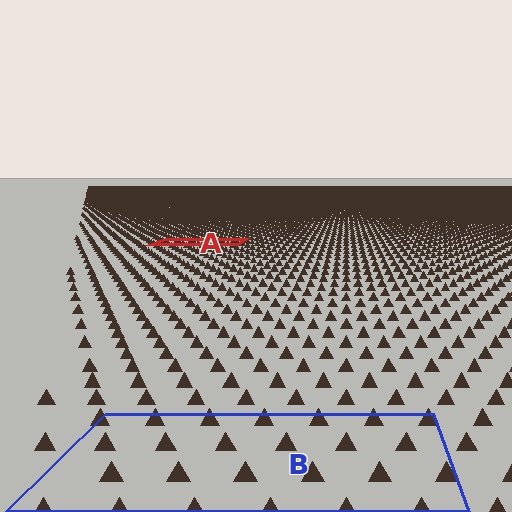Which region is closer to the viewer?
Region B is closer. The texture elements there are larger and more spread out.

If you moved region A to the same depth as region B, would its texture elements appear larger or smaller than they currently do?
They would appear larger. At a closer depth, the same texture elements are projected at a bigger on-screen size.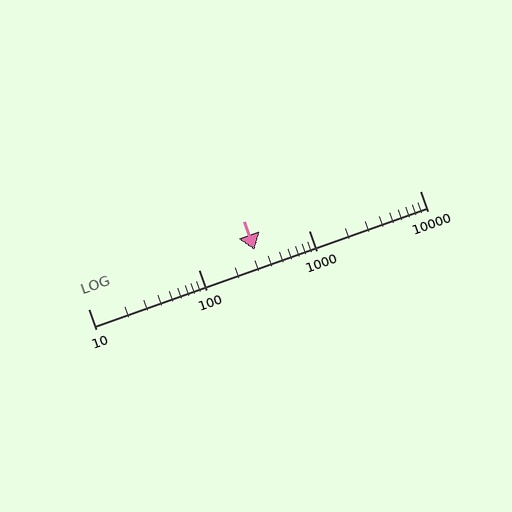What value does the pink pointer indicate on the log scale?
The pointer indicates approximately 320.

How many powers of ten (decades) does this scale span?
The scale spans 3 decades, from 10 to 10000.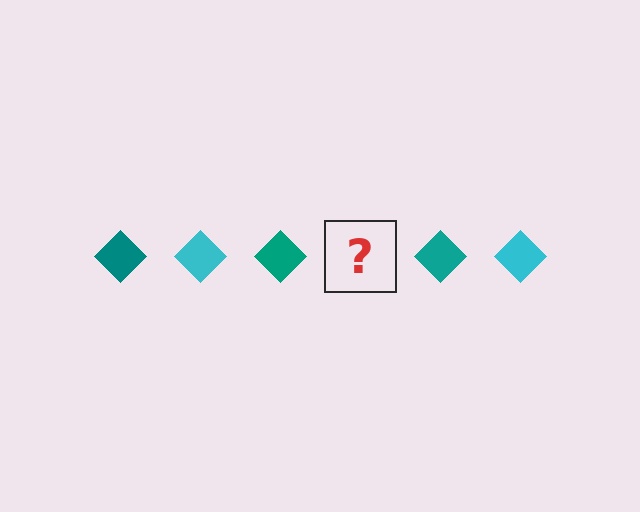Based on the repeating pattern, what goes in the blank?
The blank should be a cyan diamond.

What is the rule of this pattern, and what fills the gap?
The rule is that the pattern cycles through teal, cyan diamonds. The gap should be filled with a cyan diamond.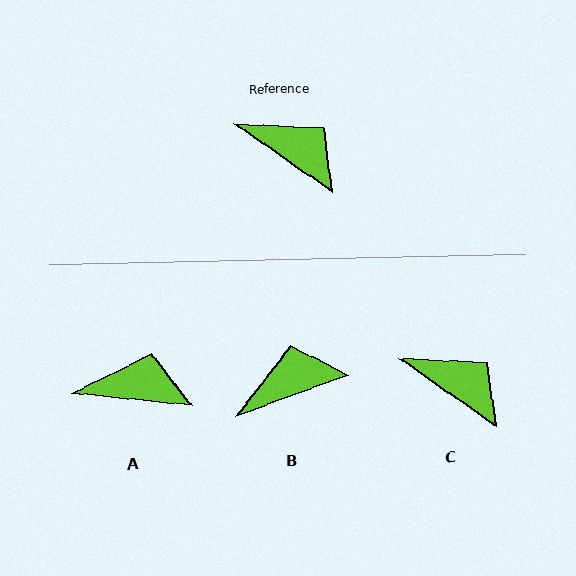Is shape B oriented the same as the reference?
No, it is off by about 55 degrees.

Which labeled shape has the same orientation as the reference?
C.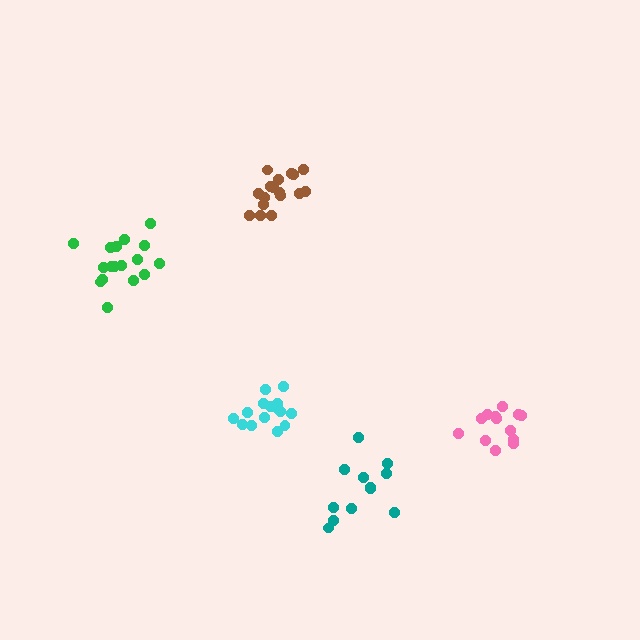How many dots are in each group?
Group 1: 17 dots, Group 2: 12 dots, Group 3: 13 dots, Group 4: 17 dots, Group 5: 15 dots (74 total).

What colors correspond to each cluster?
The clusters are colored: green, teal, pink, brown, cyan.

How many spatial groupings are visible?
There are 5 spatial groupings.